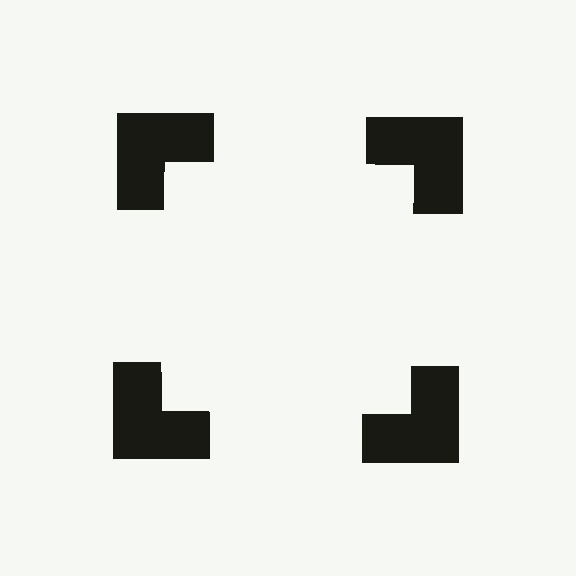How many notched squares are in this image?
There are 4 — one at each vertex of the illusory square.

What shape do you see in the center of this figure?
An illusory square — its edges are inferred from the aligned wedge cuts in the notched squares, not physically drawn.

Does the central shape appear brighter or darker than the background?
It typically appears slightly brighter than the background, even though no actual brightness change is drawn.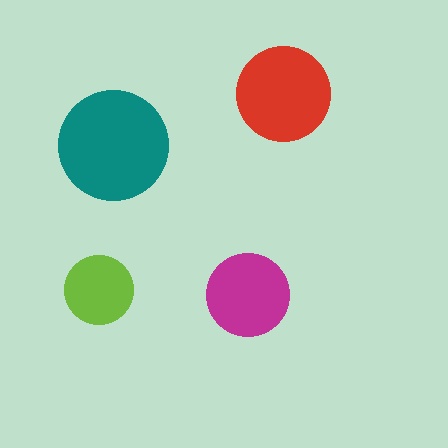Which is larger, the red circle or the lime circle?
The red one.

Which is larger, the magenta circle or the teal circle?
The teal one.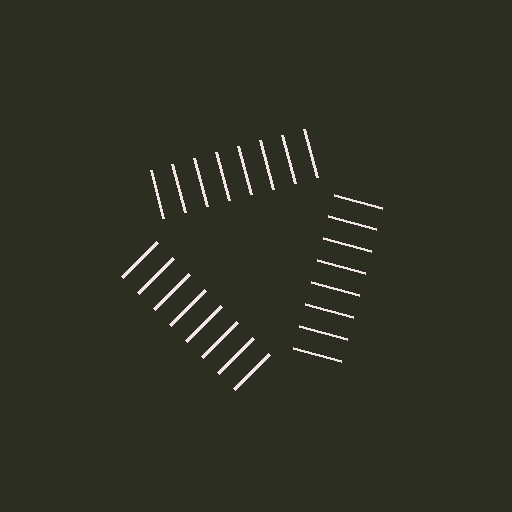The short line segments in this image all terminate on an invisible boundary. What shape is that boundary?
An illusory triangle — the line segments terminate on its edges but no continuous stroke is drawn.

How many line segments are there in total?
24 — 8 along each of the 3 edges.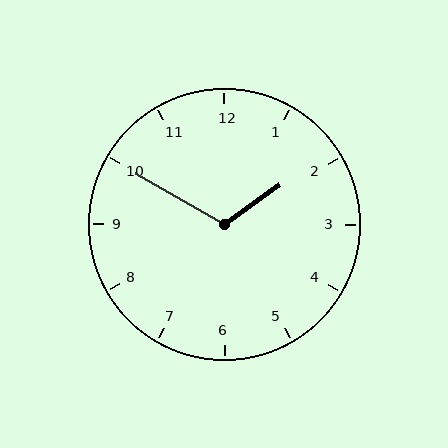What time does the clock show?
1:50.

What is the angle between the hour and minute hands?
Approximately 115 degrees.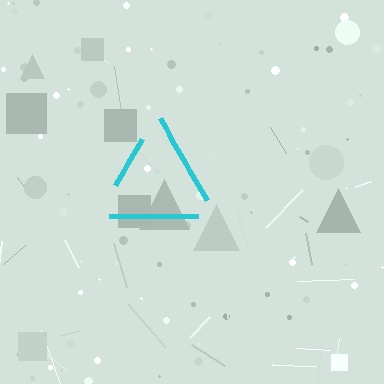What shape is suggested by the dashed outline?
The dashed outline suggests a triangle.